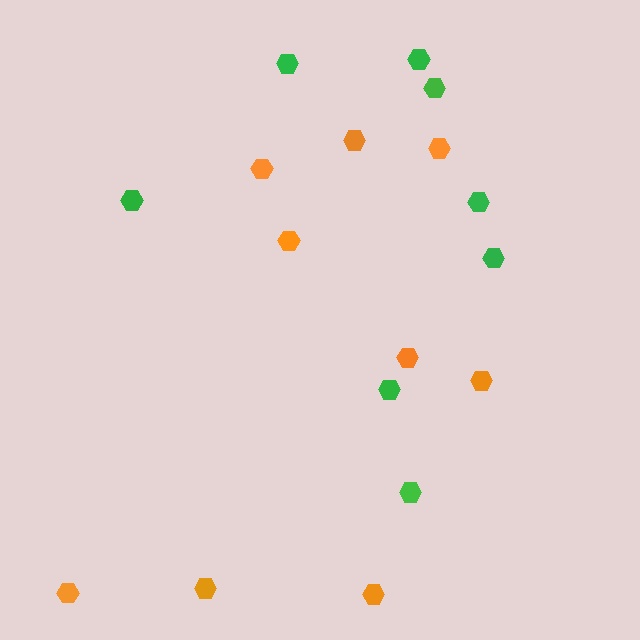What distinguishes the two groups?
There are 2 groups: one group of orange hexagons (9) and one group of green hexagons (8).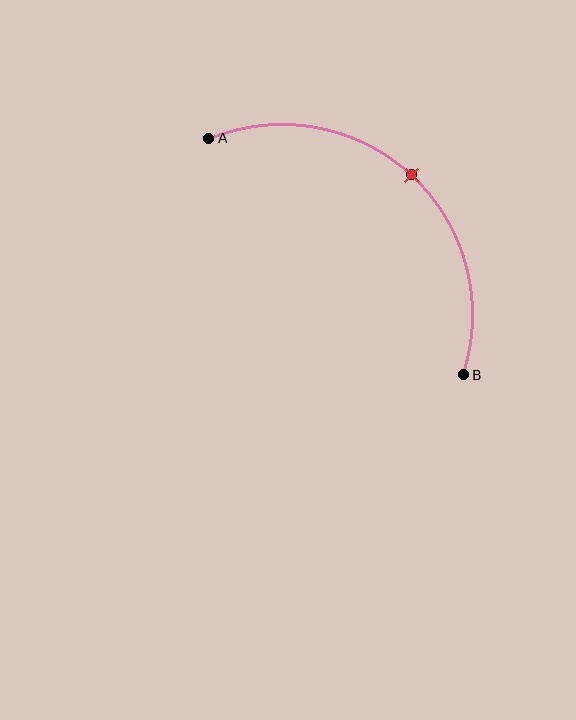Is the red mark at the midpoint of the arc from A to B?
Yes. The red mark lies on the arc at equal arc-length from both A and B — it is the arc midpoint.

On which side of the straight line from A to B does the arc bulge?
The arc bulges above and to the right of the straight line connecting A and B.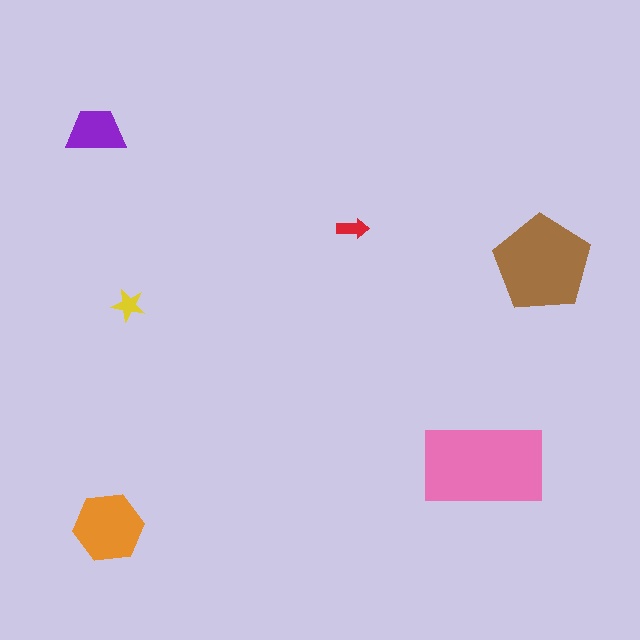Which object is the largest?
The pink rectangle.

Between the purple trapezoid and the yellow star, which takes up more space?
The purple trapezoid.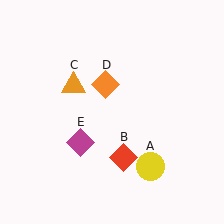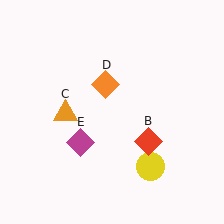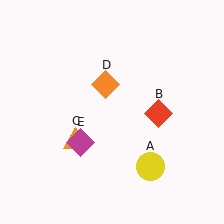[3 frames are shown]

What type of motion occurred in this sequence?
The red diamond (object B), orange triangle (object C) rotated counterclockwise around the center of the scene.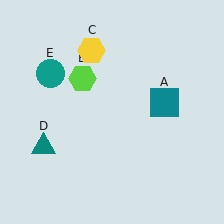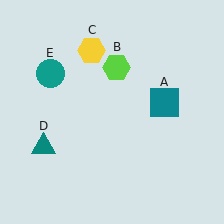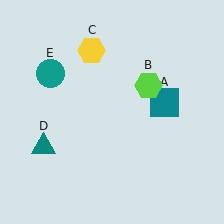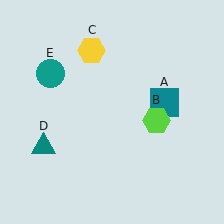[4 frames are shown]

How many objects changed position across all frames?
1 object changed position: lime hexagon (object B).